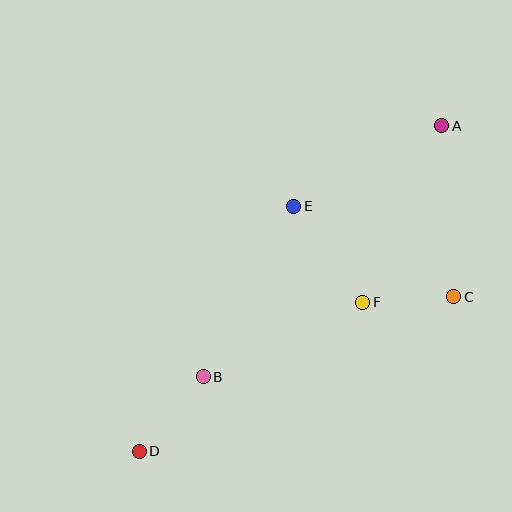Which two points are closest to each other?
Points C and F are closest to each other.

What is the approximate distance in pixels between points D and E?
The distance between D and E is approximately 290 pixels.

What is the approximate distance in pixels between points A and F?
The distance between A and F is approximately 193 pixels.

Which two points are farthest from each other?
Points A and D are farthest from each other.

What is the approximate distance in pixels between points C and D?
The distance between C and D is approximately 350 pixels.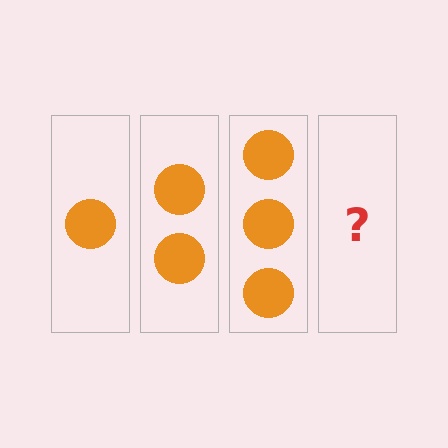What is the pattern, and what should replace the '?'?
The pattern is that each step adds one more circle. The '?' should be 4 circles.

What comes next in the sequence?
The next element should be 4 circles.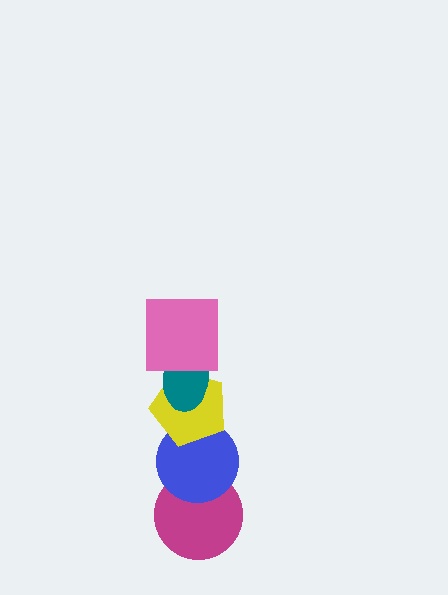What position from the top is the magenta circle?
The magenta circle is 5th from the top.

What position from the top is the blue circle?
The blue circle is 4th from the top.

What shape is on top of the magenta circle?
The blue circle is on top of the magenta circle.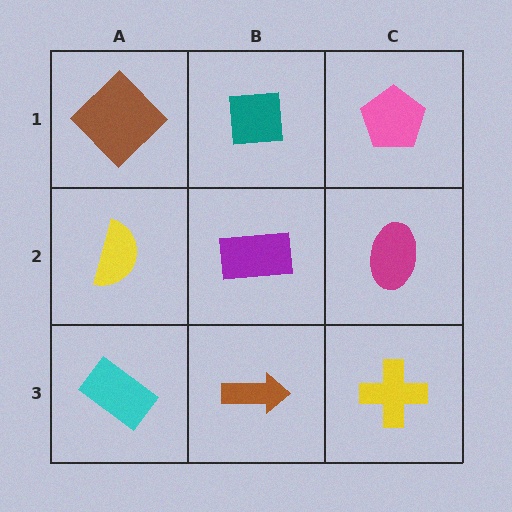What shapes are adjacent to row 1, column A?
A yellow semicircle (row 2, column A), a teal square (row 1, column B).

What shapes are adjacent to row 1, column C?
A magenta ellipse (row 2, column C), a teal square (row 1, column B).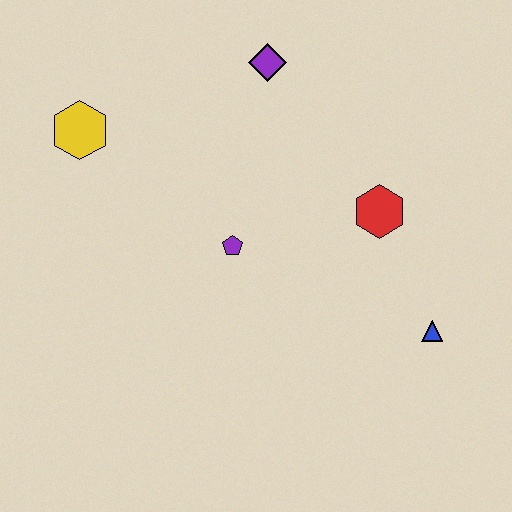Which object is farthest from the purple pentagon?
The blue triangle is farthest from the purple pentagon.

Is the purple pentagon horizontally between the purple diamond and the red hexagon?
No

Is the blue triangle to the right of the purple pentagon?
Yes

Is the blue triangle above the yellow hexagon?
No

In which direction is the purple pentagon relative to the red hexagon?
The purple pentagon is to the left of the red hexagon.